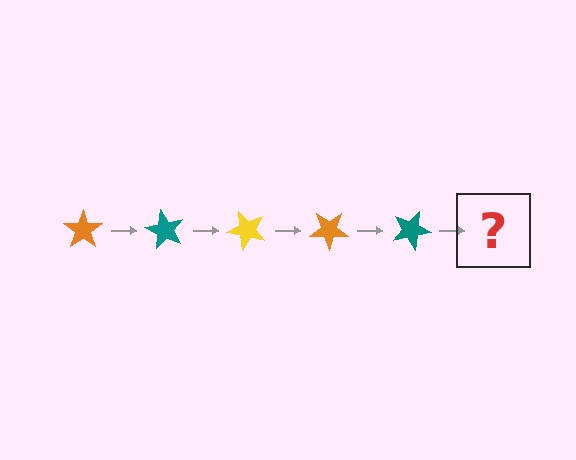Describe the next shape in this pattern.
It should be a yellow star, rotated 300 degrees from the start.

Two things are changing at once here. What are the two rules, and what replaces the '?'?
The two rules are that it rotates 60 degrees each step and the color cycles through orange, teal, and yellow. The '?' should be a yellow star, rotated 300 degrees from the start.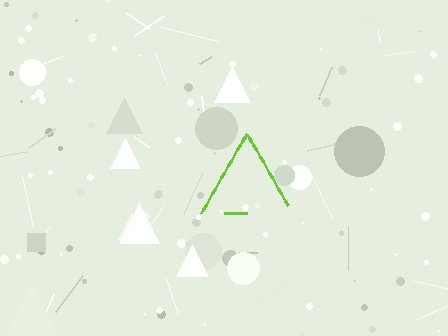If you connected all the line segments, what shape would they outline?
They would outline a triangle.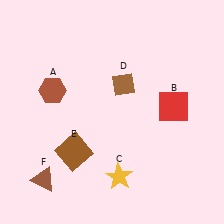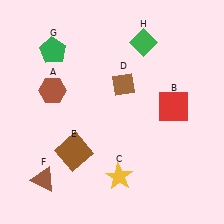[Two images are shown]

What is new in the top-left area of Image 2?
A green pentagon (G) was added in the top-left area of Image 2.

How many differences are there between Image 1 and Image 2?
There are 2 differences between the two images.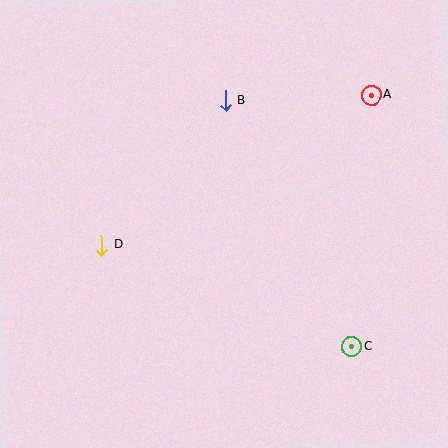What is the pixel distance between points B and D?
The distance between B and D is 191 pixels.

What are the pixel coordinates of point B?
Point B is at (226, 101).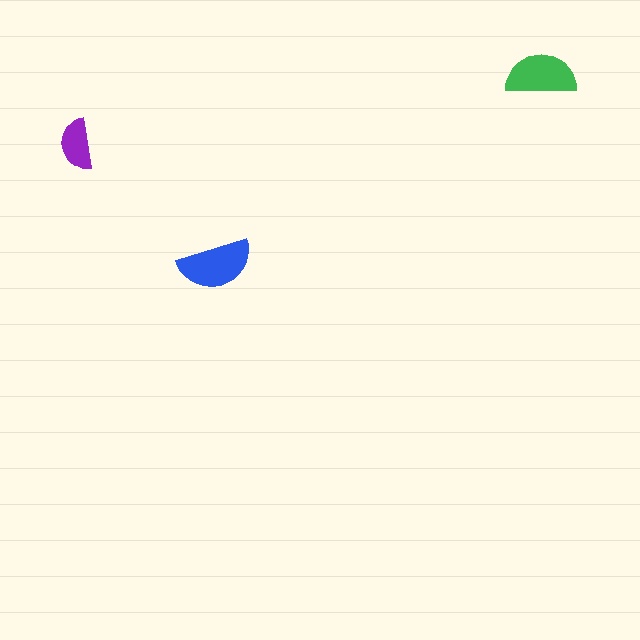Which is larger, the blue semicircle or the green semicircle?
The blue one.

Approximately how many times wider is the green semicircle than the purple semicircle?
About 1.5 times wider.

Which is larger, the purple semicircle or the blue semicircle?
The blue one.